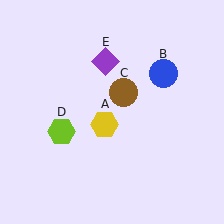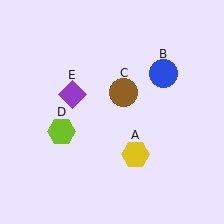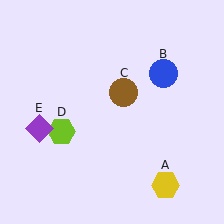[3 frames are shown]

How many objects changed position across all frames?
2 objects changed position: yellow hexagon (object A), purple diamond (object E).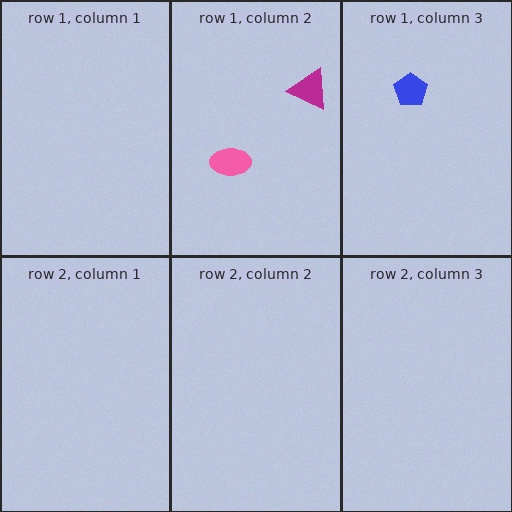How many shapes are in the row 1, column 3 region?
1.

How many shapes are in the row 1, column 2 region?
2.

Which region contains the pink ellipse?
The row 1, column 2 region.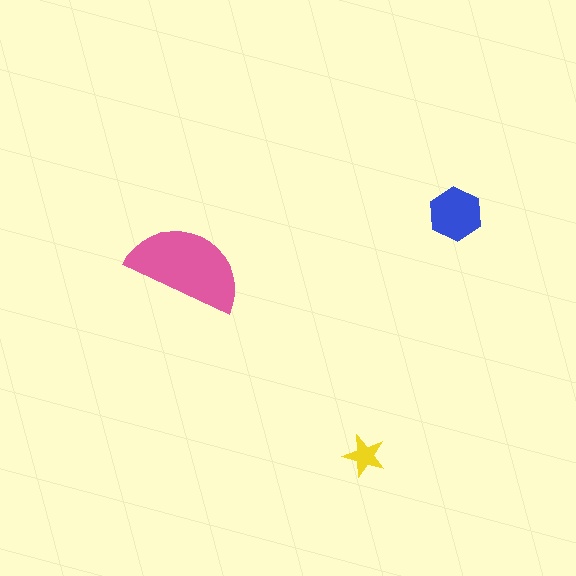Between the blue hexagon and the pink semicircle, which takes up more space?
The pink semicircle.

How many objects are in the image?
There are 3 objects in the image.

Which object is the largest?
The pink semicircle.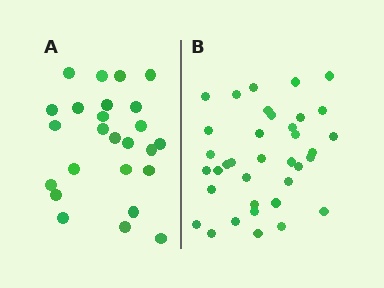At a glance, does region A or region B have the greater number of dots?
Region B (the right region) has more dots.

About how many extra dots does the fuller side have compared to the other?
Region B has roughly 12 or so more dots than region A.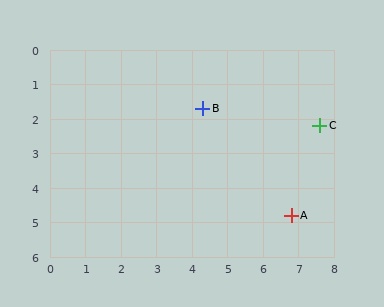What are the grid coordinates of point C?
Point C is at approximately (7.6, 2.2).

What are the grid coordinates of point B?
Point B is at approximately (4.3, 1.7).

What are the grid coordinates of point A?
Point A is at approximately (6.8, 4.8).